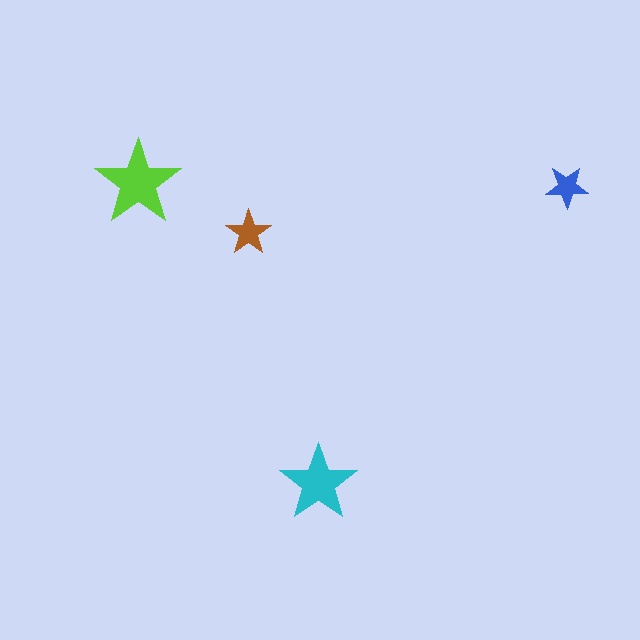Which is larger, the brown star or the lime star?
The lime one.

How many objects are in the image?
There are 4 objects in the image.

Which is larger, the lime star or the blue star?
The lime one.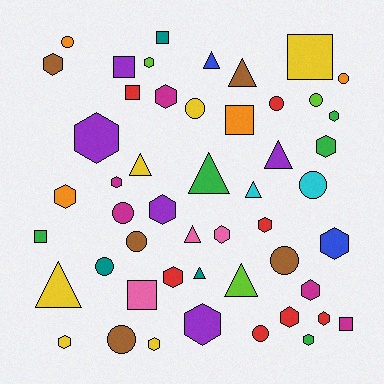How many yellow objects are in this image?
There are 6 yellow objects.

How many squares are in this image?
There are 8 squares.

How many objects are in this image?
There are 50 objects.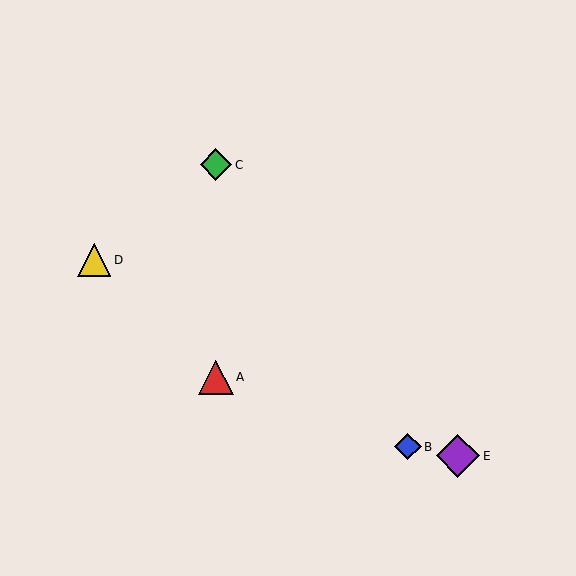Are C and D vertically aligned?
No, C is at x≈216 and D is at x≈94.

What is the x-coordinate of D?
Object D is at x≈94.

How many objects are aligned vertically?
2 objects (A, C) are aligned vertically.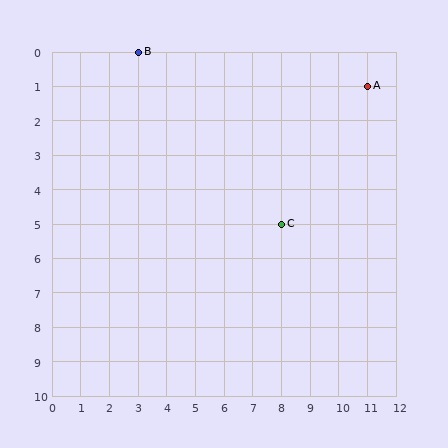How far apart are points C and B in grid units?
Points C and B are 5 columns and 5 rows apart (about 7.1 grid units diagonally).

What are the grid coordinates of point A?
Point A is at grid coordinates (11, 1).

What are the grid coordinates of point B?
Point B is at grid coordinates (3, 0).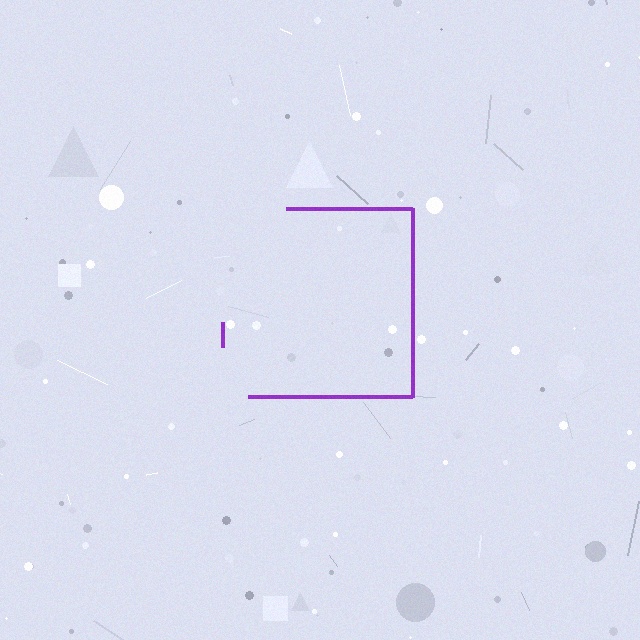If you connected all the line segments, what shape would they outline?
They would outline a square.